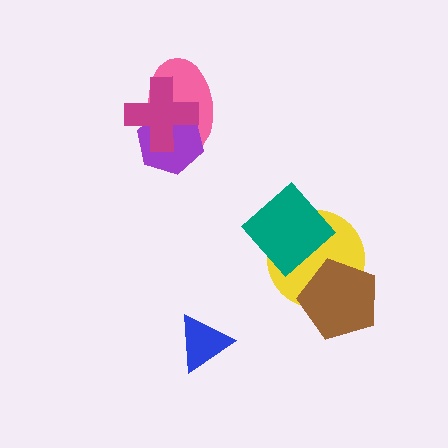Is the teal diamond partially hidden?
No, no other shape covers it.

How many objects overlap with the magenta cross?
2 objects overlap with the magenta cross.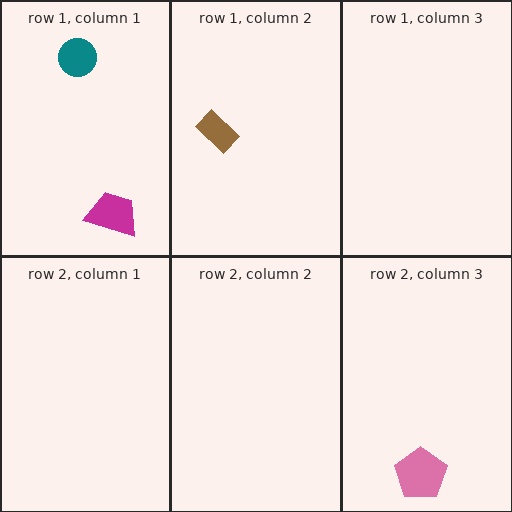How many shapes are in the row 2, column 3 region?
1.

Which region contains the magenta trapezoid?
The row 1, column 1 region.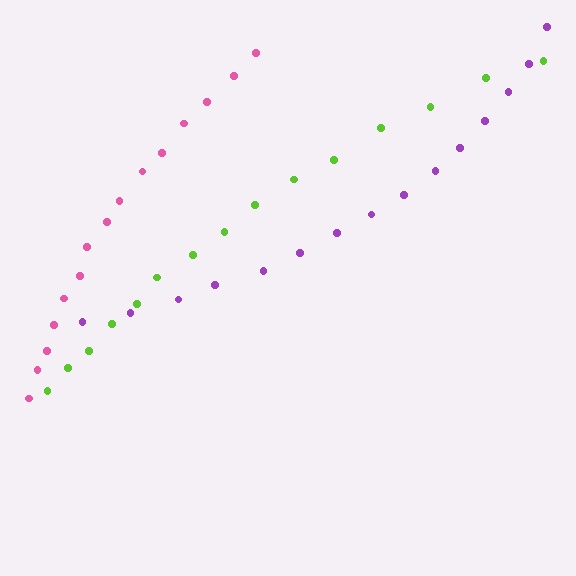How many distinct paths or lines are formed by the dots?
There are 3 distinct paths.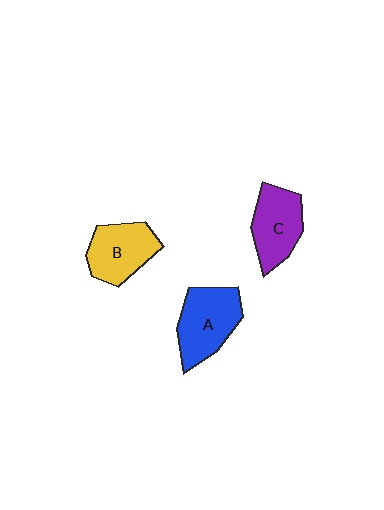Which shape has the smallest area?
Shape C (purple).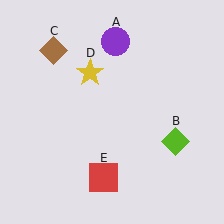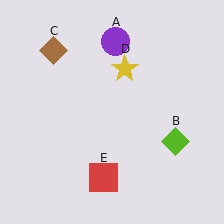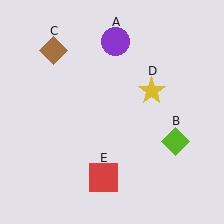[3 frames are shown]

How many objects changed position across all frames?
1 object changed position: yellow star (object D).